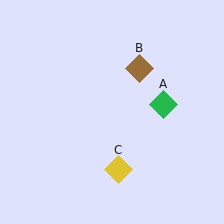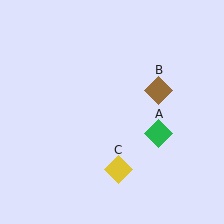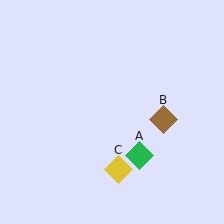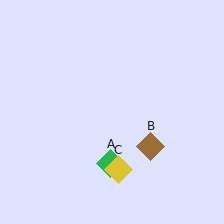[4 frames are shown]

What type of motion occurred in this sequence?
The green diamond (object A), brown diamond (object B) rotated clockwise around the center of the scene.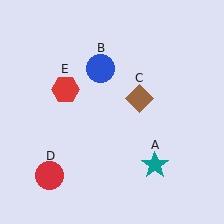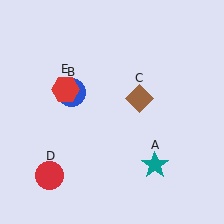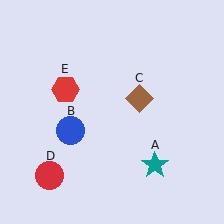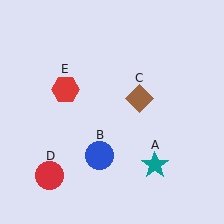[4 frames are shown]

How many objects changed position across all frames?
1 object changed position: blue circle (object B).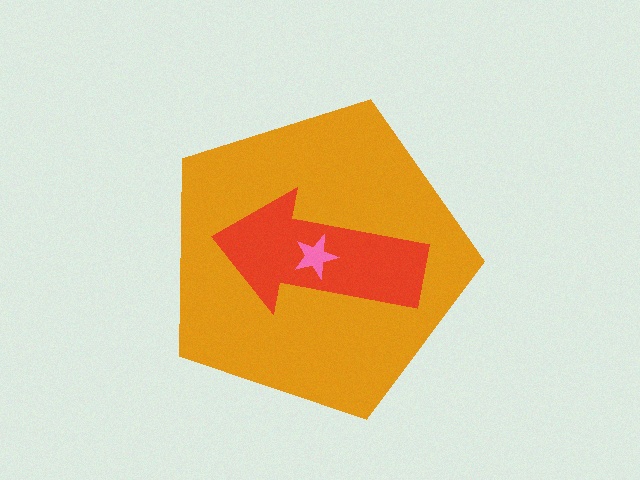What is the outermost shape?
The orange pentagon.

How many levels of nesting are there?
3.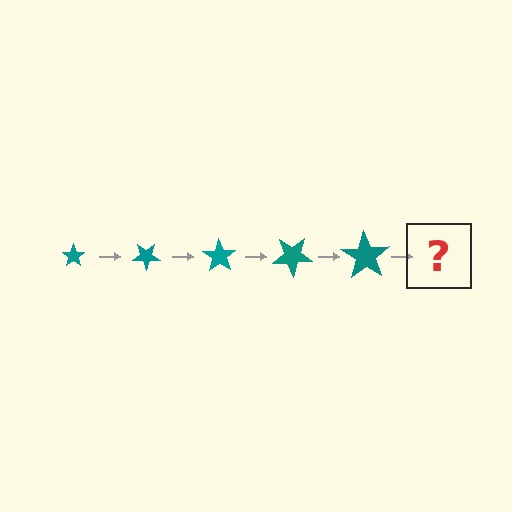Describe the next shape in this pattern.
It should be a star, larger than the previous one and rotated 175 degrees from the start.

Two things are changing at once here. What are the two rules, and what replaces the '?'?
The two rules are that the star grows larger each step and it rotates 35 degrees each step. The '?' should be a star, larger than the previous one and rotated 175 degrees from the start.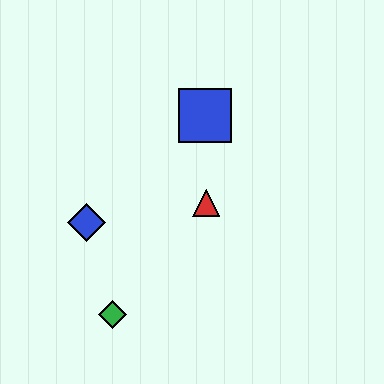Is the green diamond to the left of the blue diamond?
No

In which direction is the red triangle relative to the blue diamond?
The red triangle is to the right of the blue diamond.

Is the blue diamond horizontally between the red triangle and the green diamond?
No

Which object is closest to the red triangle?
The blue square is closest to the red triangle.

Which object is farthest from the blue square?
The green diamond is farthest from the blue square.